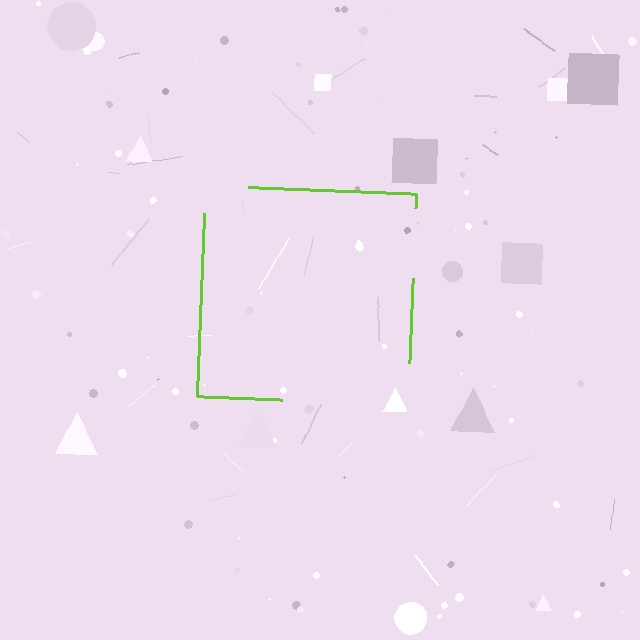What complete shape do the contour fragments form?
The contour fragments form a square.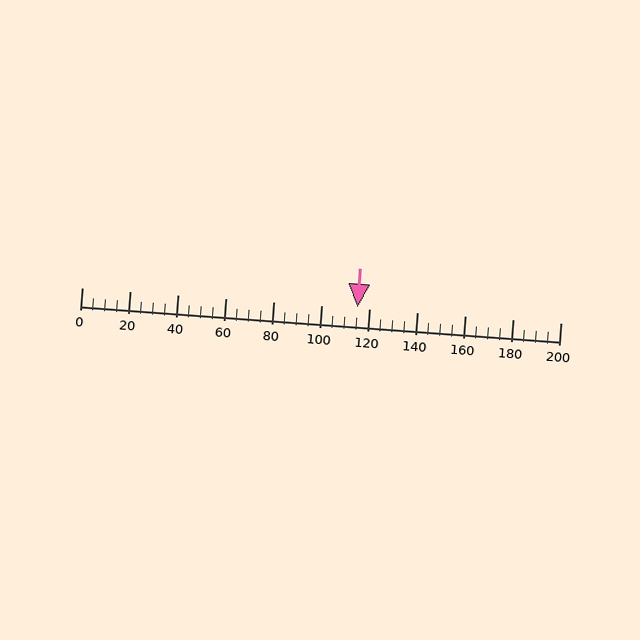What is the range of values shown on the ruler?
The ruler shows values from 0 to 200.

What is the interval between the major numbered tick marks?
The major tick marks are spaced 20 units apart.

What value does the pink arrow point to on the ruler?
The pink arrow points to approximately 115.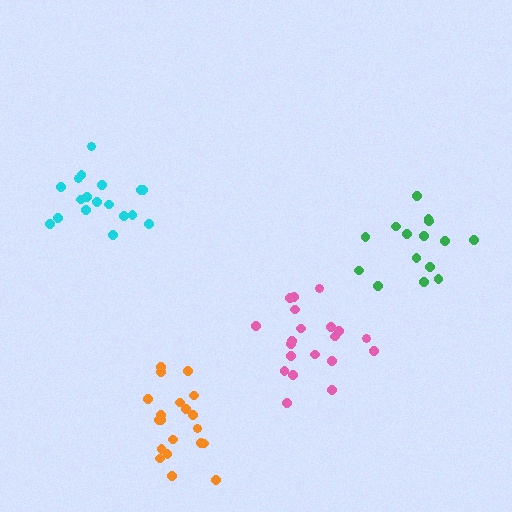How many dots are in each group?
Group 1: 20 dots, Group 2: 15 dots, Group 3: 20 dots, Group 4: 18 dots (73 total).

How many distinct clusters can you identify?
There are 4 distinct clusters.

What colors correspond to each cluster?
The clusters are colored: pink, green, orange, cyan.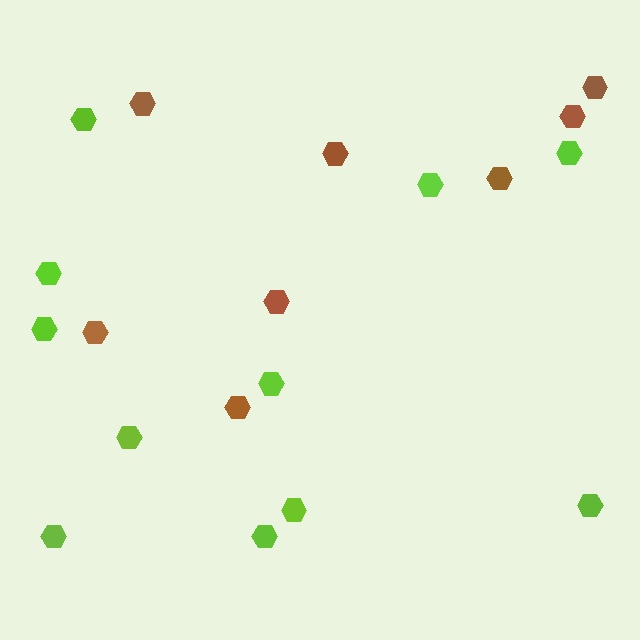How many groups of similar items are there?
There are 2 groups: one group of lime hexagons (11) and one group of brown hexagons (8).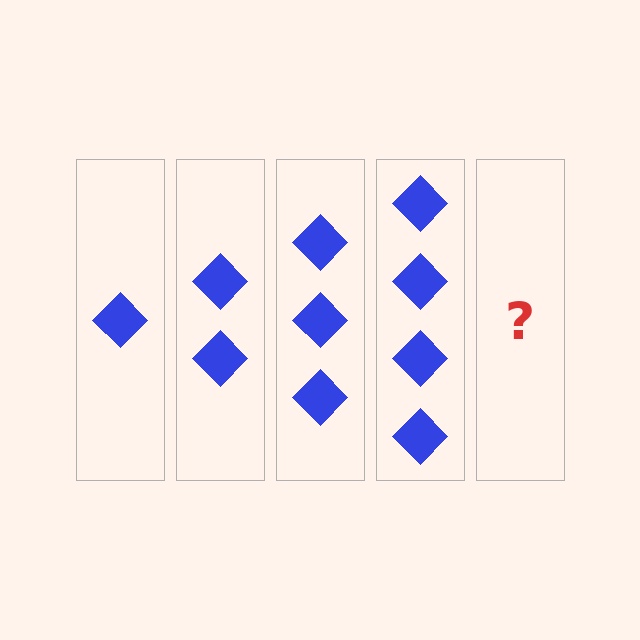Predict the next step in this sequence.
The next step is 5 diamonds.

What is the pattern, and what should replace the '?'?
The pattern is that each step adds one more diamond. The '?' should be 5 diamonds.